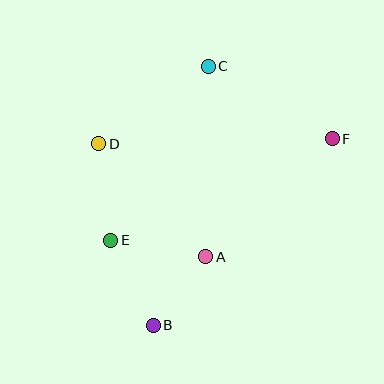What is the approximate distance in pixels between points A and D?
The distance between A and D is approximately 155 pixels.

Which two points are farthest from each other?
Points B and C are farthest from each other.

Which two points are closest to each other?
Points A and B are closest to each other.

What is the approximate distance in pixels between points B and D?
The distance between B and D is approximately 189 pixels.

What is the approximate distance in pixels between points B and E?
The distance between B and E is approximately 95 pixels.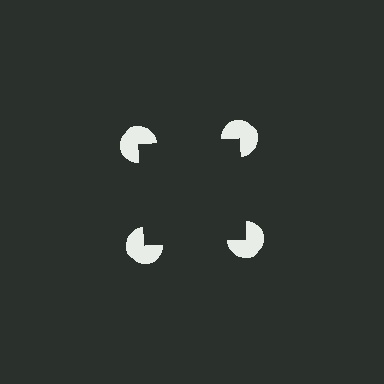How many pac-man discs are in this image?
There are 4 — one at each vertex of the illusory square.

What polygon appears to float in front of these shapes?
An illusory square — its edges are inferred from the aligned wedge cuts in the pac-man discs, not physically drawn.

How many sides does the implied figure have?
4 sides.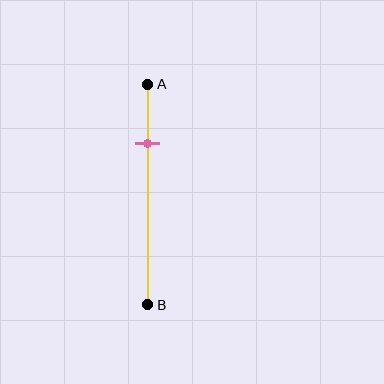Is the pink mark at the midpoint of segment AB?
No, the mark is at about 25% from A, not at the 50% midpoint.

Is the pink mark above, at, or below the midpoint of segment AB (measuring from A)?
The pink mark is above the midpoint of segment AB.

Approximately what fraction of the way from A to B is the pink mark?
The pink mark is approximately 25% of the way from A to B.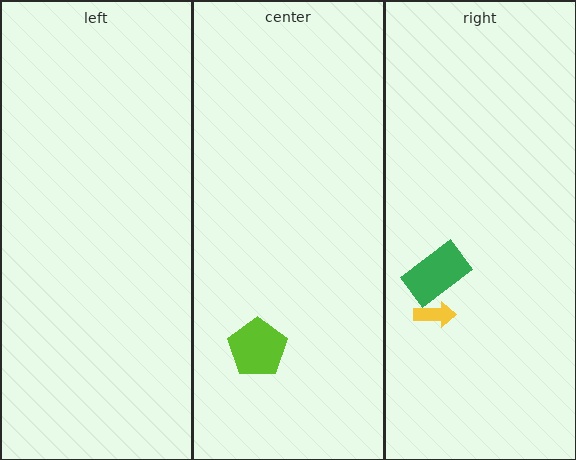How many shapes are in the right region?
2.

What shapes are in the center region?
The lime pentagon.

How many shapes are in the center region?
1.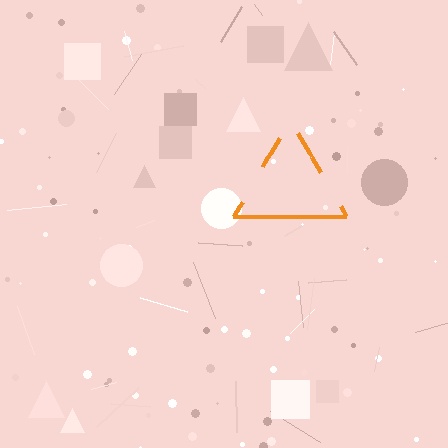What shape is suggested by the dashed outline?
The dashed outline suggests a triangle.